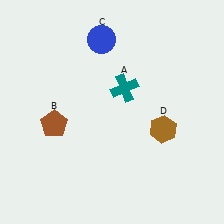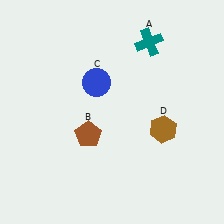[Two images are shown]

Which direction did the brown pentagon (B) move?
The brown pentagon (B) moved right.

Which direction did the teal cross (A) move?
The teal cross (A) moved up.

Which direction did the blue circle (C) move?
The blue circle (C) moved down.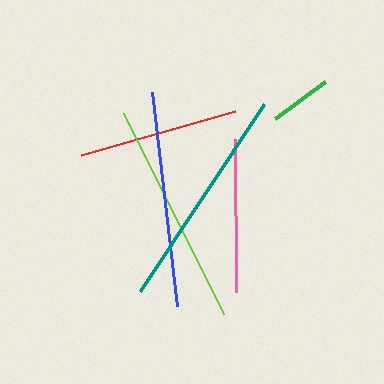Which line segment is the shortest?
The green line is the shortest at approximately 62 pixels.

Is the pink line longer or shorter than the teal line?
The teal line is longer than the pink line.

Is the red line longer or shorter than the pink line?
The red line is longer than the pink line.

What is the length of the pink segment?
The pink segment is approximately 153 pixels long.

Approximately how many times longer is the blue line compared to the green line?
The blue line is approximately 3.5 times the length of the green line.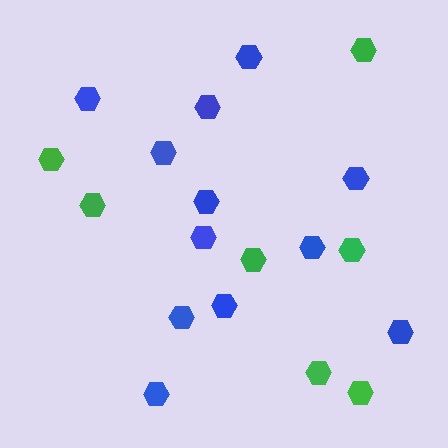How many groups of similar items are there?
There are 2 groups: one group of green hexagons (7) and one group of blue hexagons (12).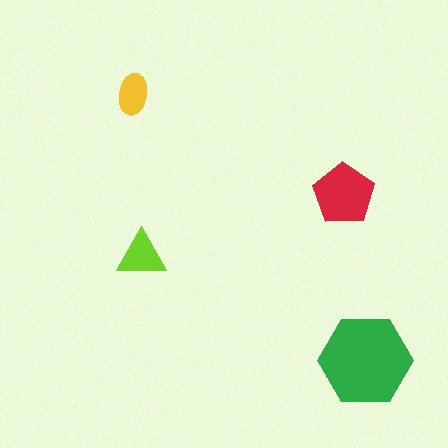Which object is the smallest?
The yellow ellipse.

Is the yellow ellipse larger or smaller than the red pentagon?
Smaller.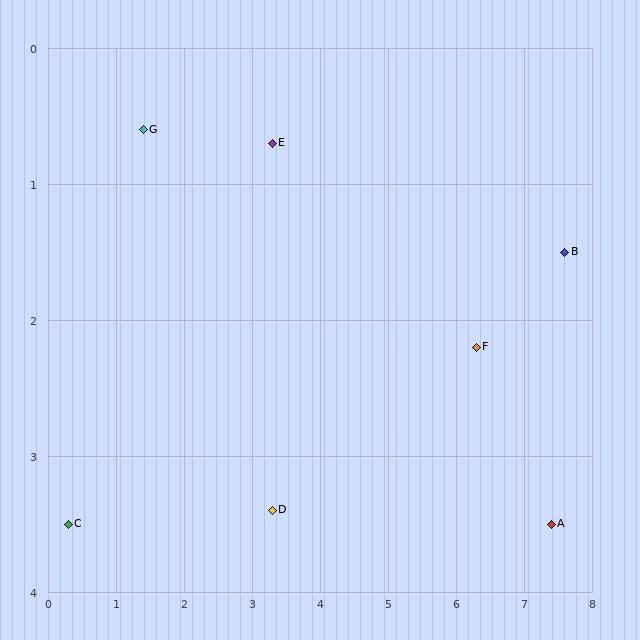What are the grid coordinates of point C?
Point C is at approximately (0.3, 3.5).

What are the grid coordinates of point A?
Point A is at approximately (7.4, 3.5).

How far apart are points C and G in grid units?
Points C and G are about 3.1 grid units apart.